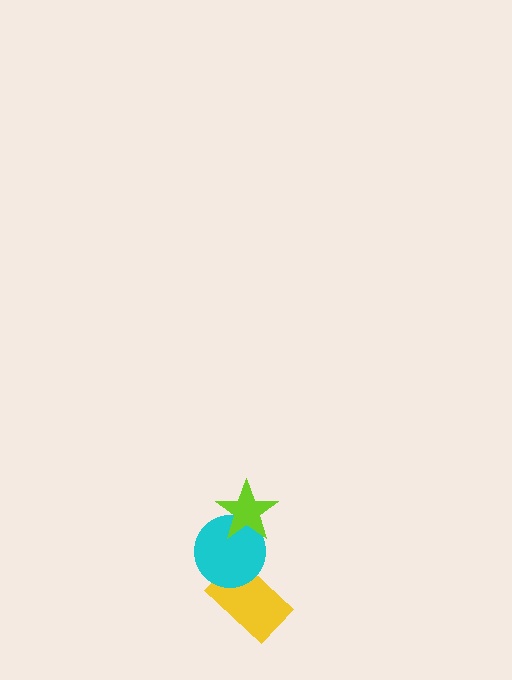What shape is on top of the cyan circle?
The lime star is on top of the cyan circle.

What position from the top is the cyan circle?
The cyan circle is 2nd from the top.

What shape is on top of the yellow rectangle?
The cyan circle is on top of the yellow rectangle.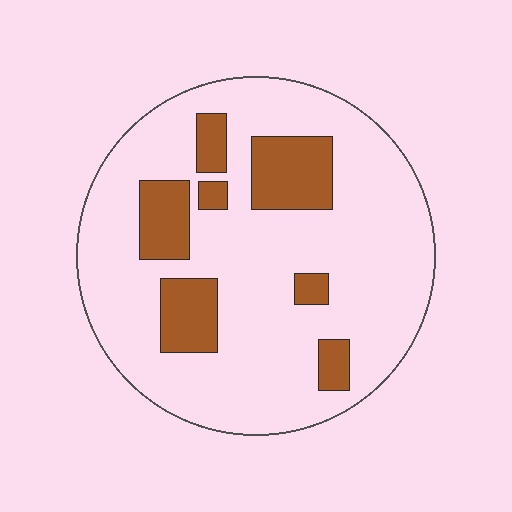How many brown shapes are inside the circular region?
7.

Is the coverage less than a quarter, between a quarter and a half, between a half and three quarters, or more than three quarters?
Less than a quarter.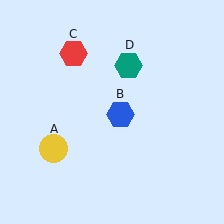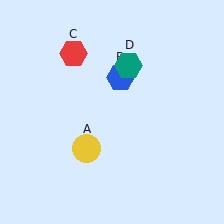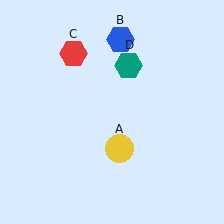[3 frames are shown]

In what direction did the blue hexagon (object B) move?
The blue hexagon (object B) moved up.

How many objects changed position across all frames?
2 objects changed position: yellow circle (object A), blue hexagon (object B).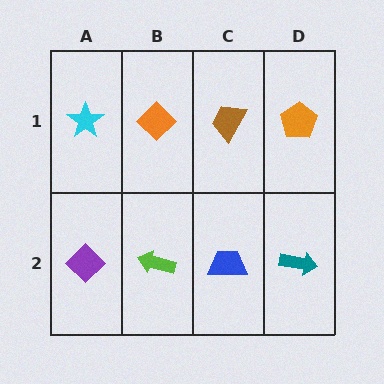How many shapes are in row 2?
4 shapes.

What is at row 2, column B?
A lime arrow.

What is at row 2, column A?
A purple diamond.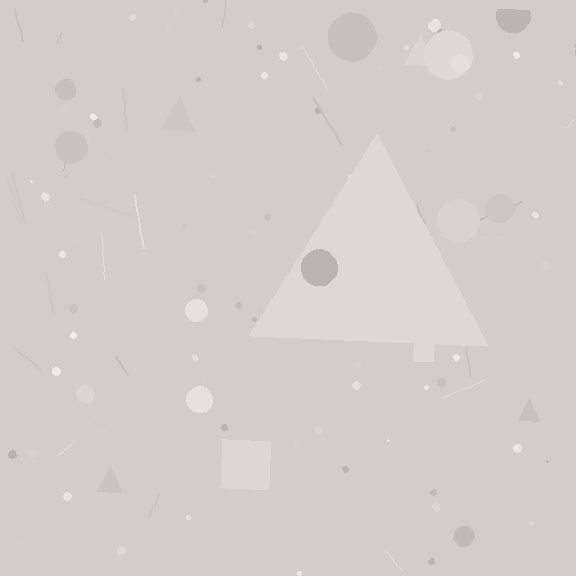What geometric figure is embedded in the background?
A triangle is embedded in the background.